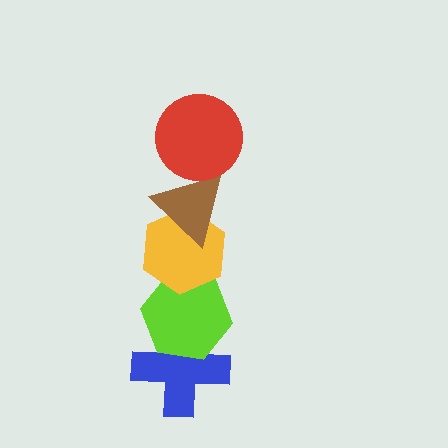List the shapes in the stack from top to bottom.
From top to bottom: the red circle, the brown triangle, the yellow hexagon, the lime hexagon, the blue cross.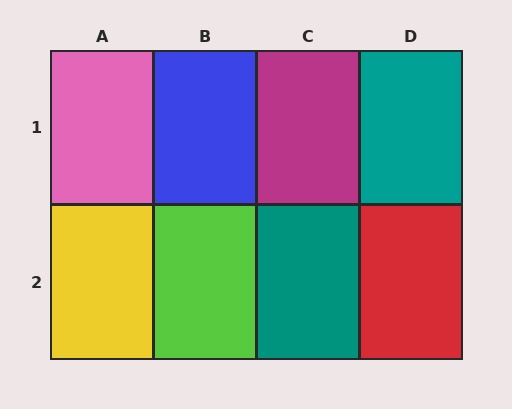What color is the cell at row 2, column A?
Yellow.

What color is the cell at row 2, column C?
Teal.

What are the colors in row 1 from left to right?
Pink, blue, magenta, teal.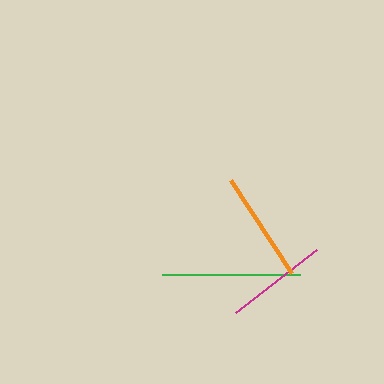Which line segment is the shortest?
The magenta line is the shortest at approximately 102 pixels.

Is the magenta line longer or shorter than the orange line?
The orange line is longer than the magenta line.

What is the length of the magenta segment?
The magenta segment is approximately 102 pixels long.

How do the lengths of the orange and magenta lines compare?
The orange and magenta lines are approximately the same length.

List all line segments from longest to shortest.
From longest to shortest: green, orange, magenta.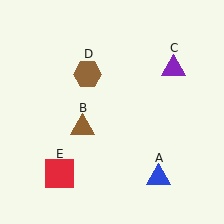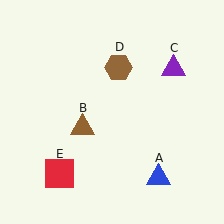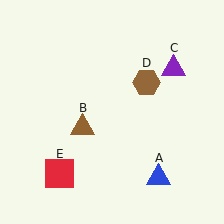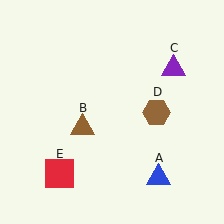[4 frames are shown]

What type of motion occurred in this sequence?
The brown hexagon (object D) rotated clockwise around the center of the scene.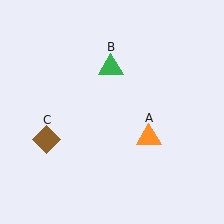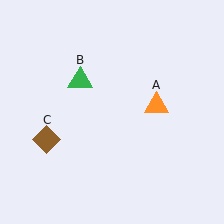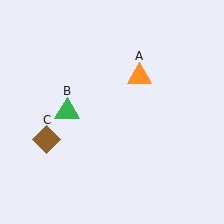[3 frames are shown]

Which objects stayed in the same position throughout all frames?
Brown diamond (object C) remained stationary.